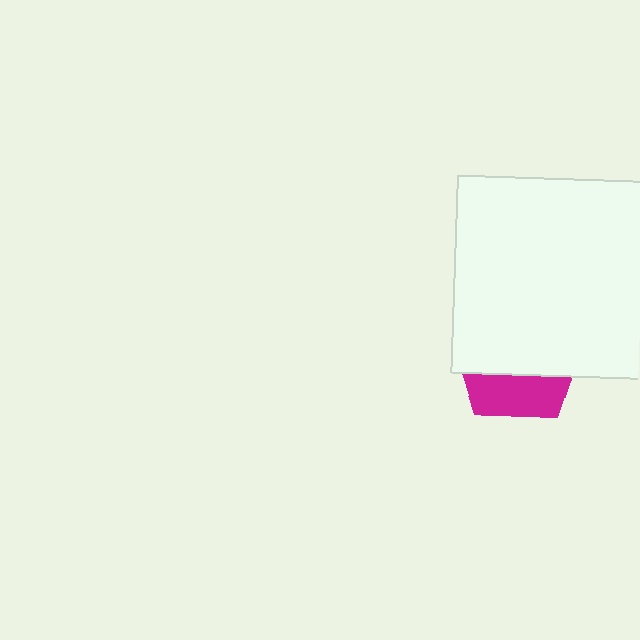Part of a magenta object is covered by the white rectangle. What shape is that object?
It is a pentagon.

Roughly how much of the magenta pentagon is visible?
A small part of it is visible (roughly 32%).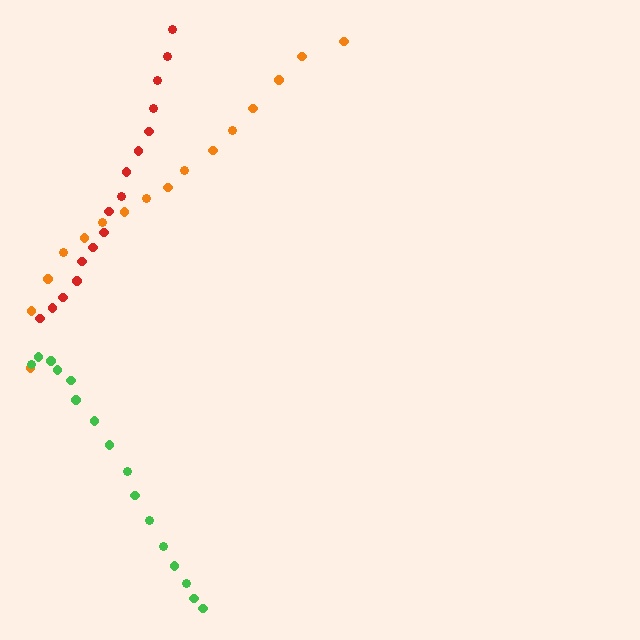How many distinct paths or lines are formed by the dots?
There are 3 distinct paths.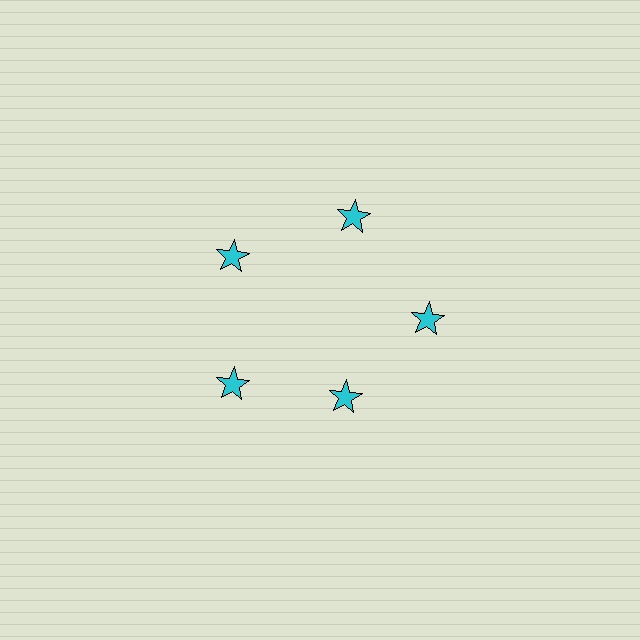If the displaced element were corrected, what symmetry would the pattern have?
It would have 5-fold rotational symmetry — the pattern would map onto itself every 72 degrees.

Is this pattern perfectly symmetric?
No. The 5 cyan stars are arranged in a ring, but one element near the 5 o'clock position is pulled inward toward the center, breaking the 5-fold rotational symmetry.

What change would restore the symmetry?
The symmetry would be restored by moving it outward, back onto the ring so that all 5 stars sit at equal angles and equal distance from the center.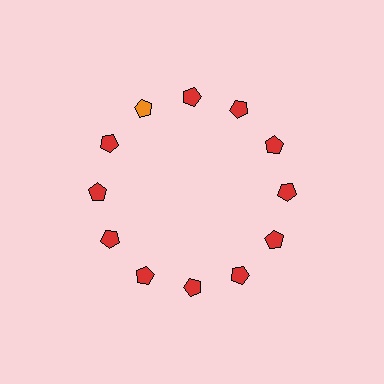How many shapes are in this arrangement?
There are 12 shapes arranged in a ring pattern.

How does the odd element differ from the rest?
It has a different color: orange instead of red.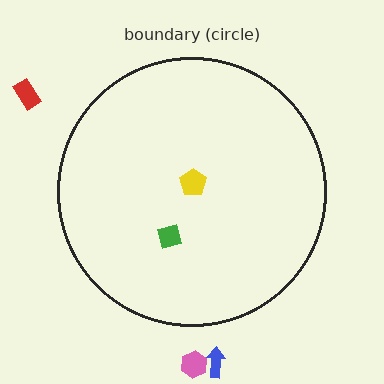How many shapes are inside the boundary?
2 inside, 3 outside.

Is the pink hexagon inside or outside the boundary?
Outside.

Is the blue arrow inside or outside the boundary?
Outside.